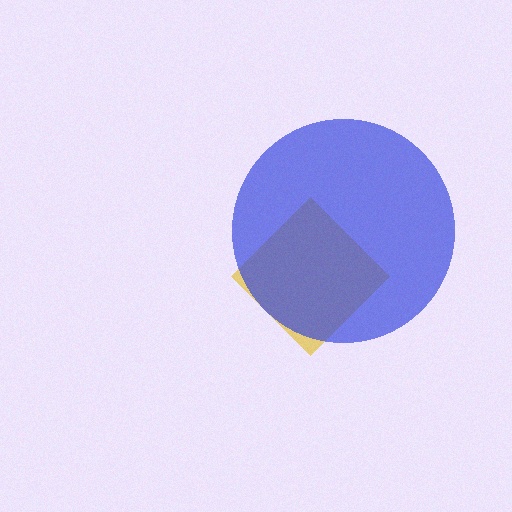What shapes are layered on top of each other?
The layered shapes are: a yellow diamond, a blue circle.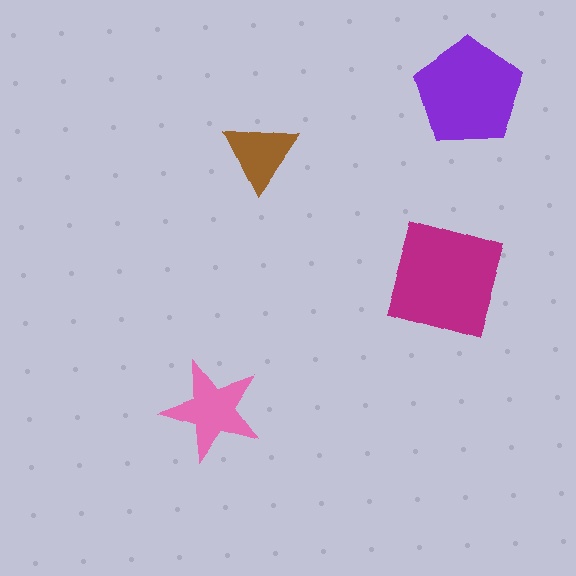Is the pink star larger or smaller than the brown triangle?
Larger.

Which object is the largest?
The magenta square.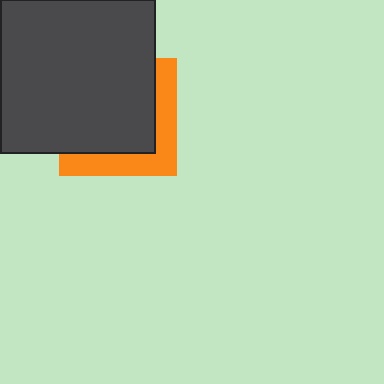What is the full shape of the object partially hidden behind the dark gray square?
The partially hidden object is an orange square.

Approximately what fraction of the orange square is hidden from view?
Roughly 66% of the orange square is hidden behind the dark gray square.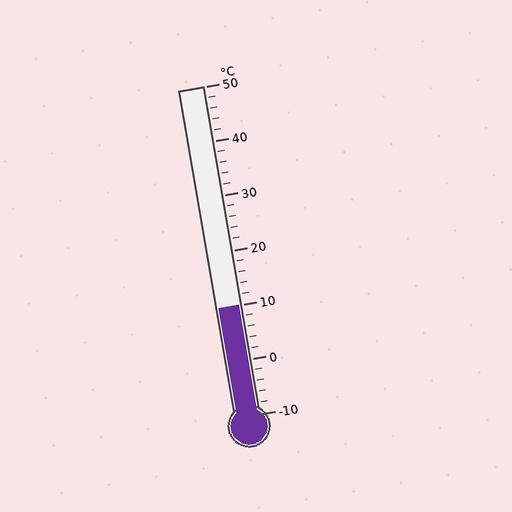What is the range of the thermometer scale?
The thermometer scale ranges from -10°C to 50°C.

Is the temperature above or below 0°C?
The temperature is above 0°C.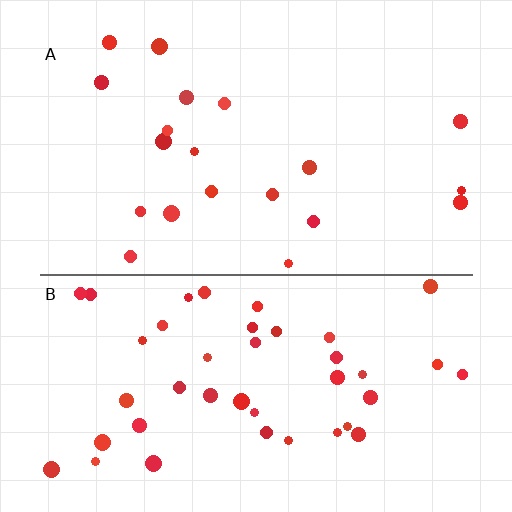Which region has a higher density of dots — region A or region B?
B (the bottom).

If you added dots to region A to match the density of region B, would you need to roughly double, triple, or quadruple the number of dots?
Approximately double.